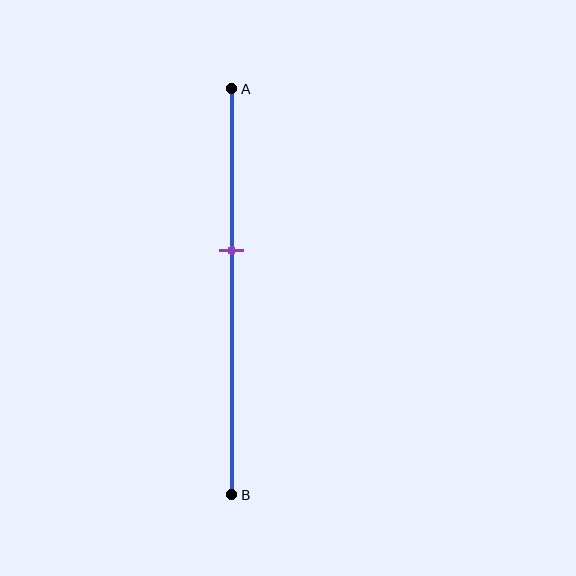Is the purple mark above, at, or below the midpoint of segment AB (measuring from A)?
The purple mark is above the midpoint of segment AB.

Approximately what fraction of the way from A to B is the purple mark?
The purple mark is approximately 40% of the way from A to B.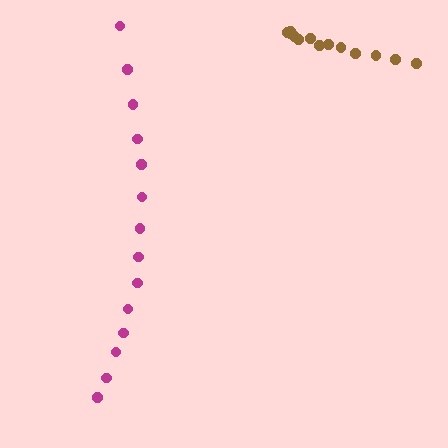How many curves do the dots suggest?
There are 2 distinct paths.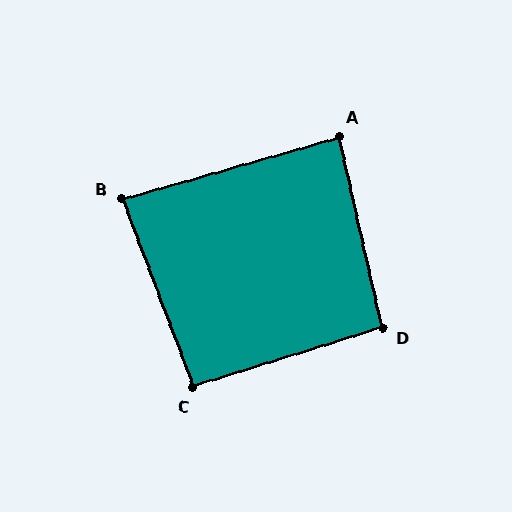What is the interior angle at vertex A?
Approximately 87 degrees (approximately right).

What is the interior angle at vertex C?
Approximately 93 degrees (approximately right).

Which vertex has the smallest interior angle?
B, at approximately 85 degrees.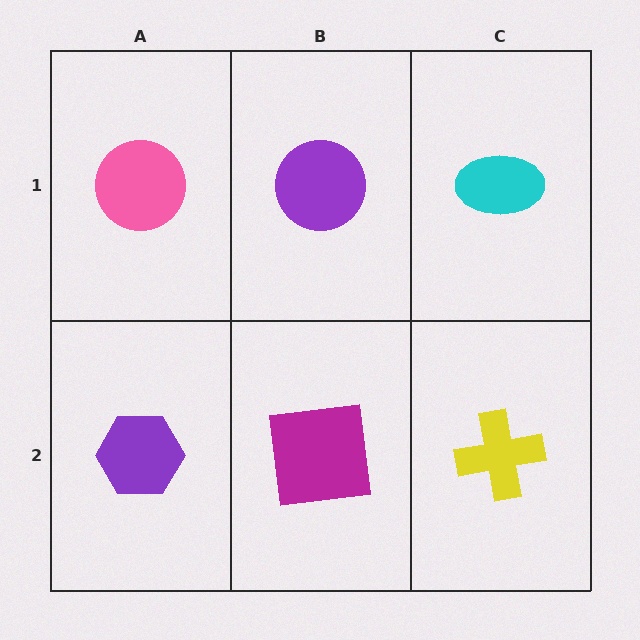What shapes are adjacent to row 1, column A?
A purple hexagon (row 2, column A), a purple circle (row 1, column B).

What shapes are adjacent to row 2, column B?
A purple circle (row 1, column B), a purple hexagon (row 2, column A), a yellow cross (row 2, column C).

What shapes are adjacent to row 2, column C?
A cyan ellipse (row 1, column C), a magenta square (row 2, column B).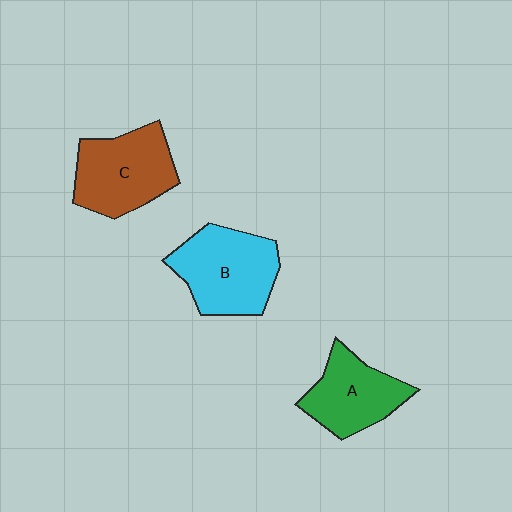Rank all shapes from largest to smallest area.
From largest to smallest: B (cyan), C (brown), A (green).